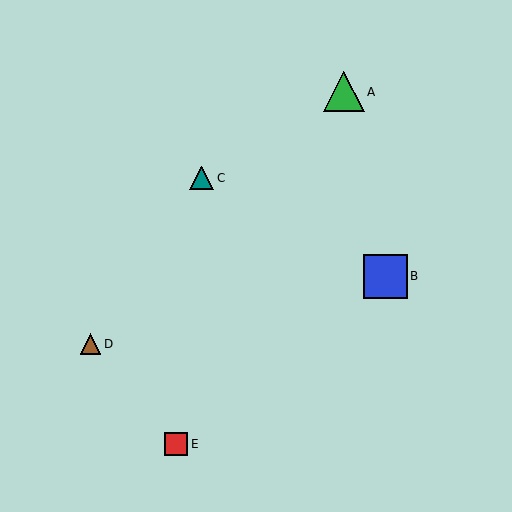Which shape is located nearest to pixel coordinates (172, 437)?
The red square (labeled E) at (176, 444) is nearest to that location.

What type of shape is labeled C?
Shape C is a teal triangle.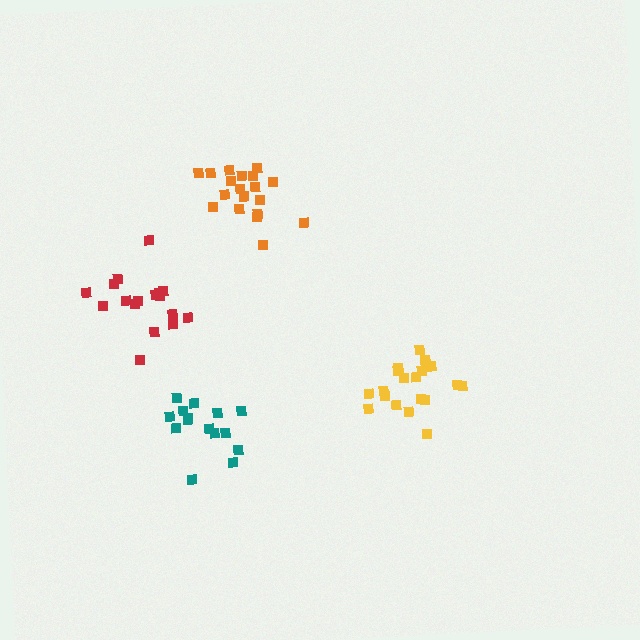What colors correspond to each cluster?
The clusters are colored: teal, orange, red, yellow.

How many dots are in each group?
Group 1: 15 dots, Group 2: 19 dots, Group 3: 17 dots, Group 4: 20 dots (71 total).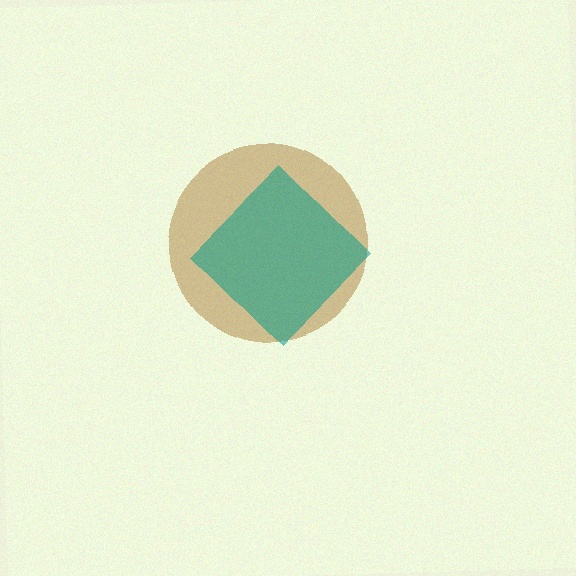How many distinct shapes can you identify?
There are 2 distinct shapes: a brown circle, a teal diamond.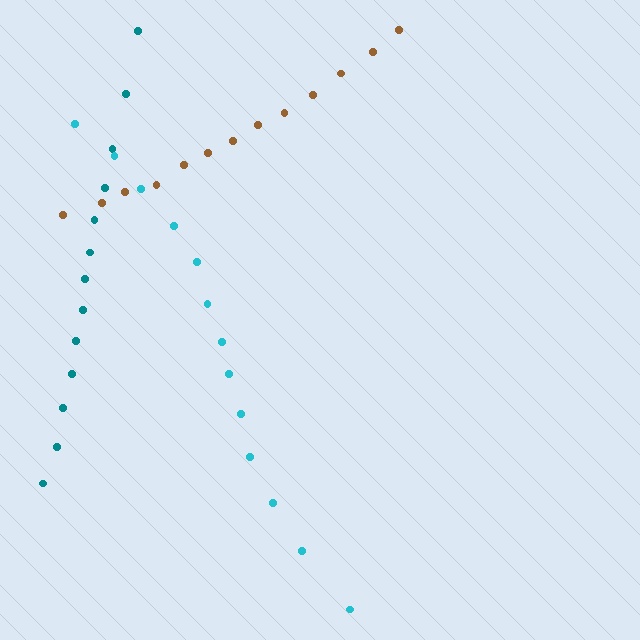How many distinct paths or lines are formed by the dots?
There are 3 distinct paths.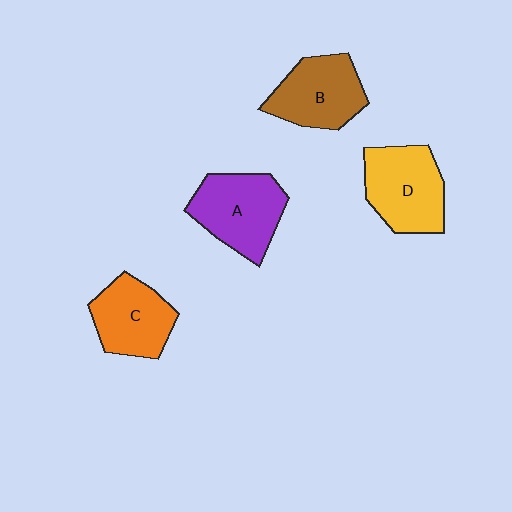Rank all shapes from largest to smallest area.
From largest to smallest: A (purple), D (yellow), B (brown), C (orange).